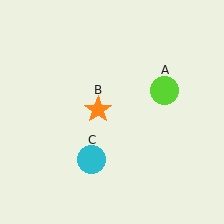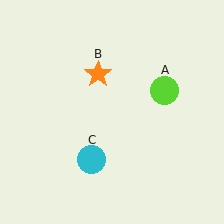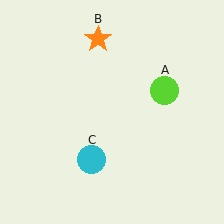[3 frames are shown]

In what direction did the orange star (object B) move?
The orange star (object B) moved up.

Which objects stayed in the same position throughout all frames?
Lime circle (object A) and cyan circle (object C) remained stationary.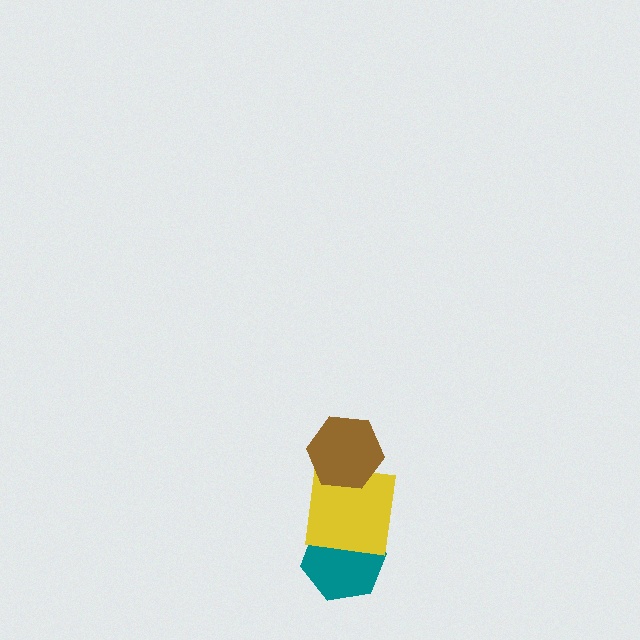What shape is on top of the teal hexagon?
The yellow square is on top of the teal hexagon.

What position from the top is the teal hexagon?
The teal hexagon is 3rd from the top.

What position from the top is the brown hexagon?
The brown hexagon is 1st from the top.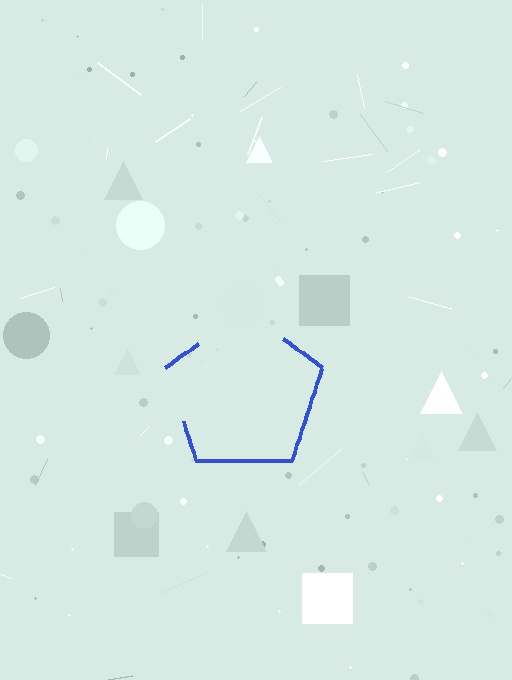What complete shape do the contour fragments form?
The contour fragments form a pentagon.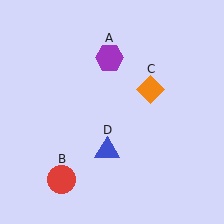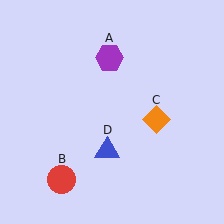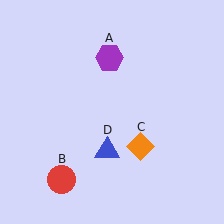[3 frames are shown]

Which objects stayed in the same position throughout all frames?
Purple hexagon (object A) and red circle (object B) and blue triangle (object D) remained stationary.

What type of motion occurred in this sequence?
The orange diamond (object C) rotated clockwise around the center of the scene.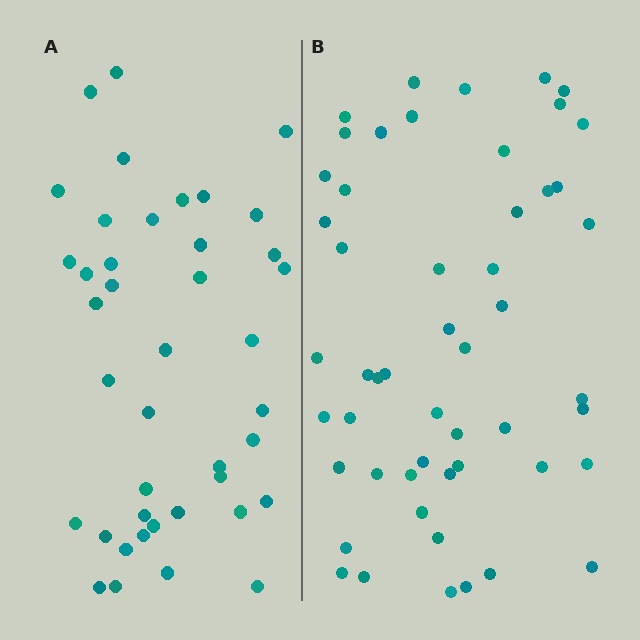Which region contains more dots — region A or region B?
Region B (the right region) has more dots.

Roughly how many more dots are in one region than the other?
Region B has roughly 12 or so more dots than region A.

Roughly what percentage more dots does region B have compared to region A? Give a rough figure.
About 25% more.